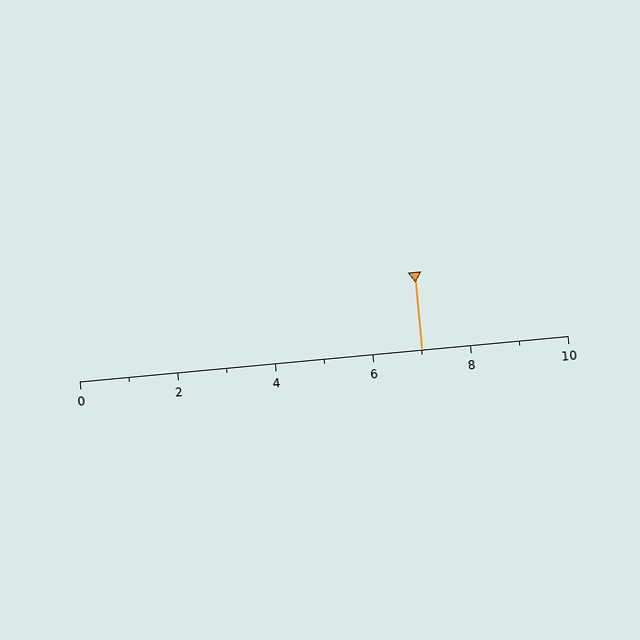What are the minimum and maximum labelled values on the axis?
The axis runs from 0 to 10.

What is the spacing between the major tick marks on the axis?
The major ticks are spaced 2 apart.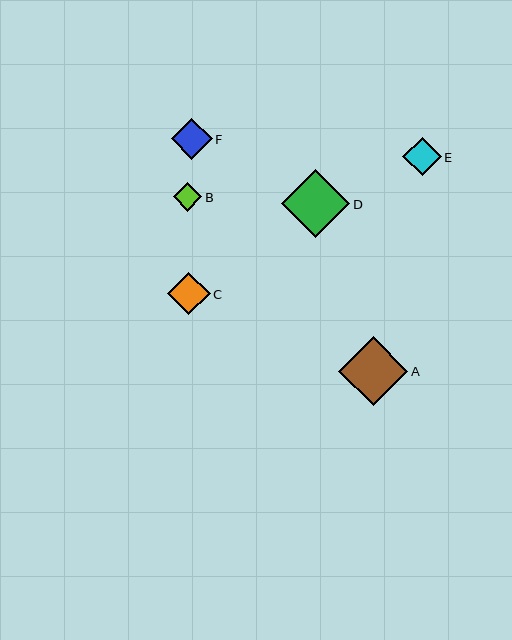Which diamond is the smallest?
Diamond B is the smallest with a size of approximately 28 pixels.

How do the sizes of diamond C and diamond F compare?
Diamond C and diamond F are approximately the same size.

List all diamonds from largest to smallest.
From largest to smallest: A, D, C, F, E, B.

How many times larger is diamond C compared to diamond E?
Diamond C is approximately 1.1 times the size of diamond E.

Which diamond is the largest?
Diamond A is the largest with a size of approximately 69 pixels.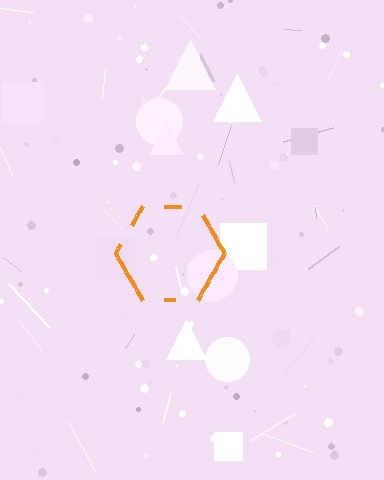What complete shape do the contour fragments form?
The contour fragments form a hexagon.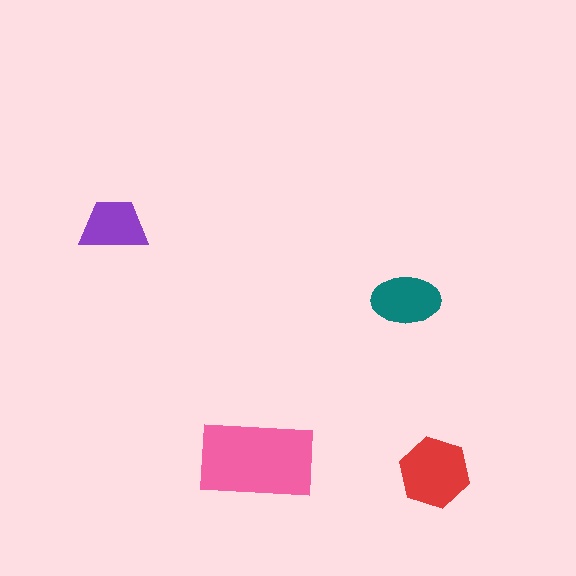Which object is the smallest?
The purple trapezoid.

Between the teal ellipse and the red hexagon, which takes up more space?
The red hexagon.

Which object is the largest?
The pink rectangle.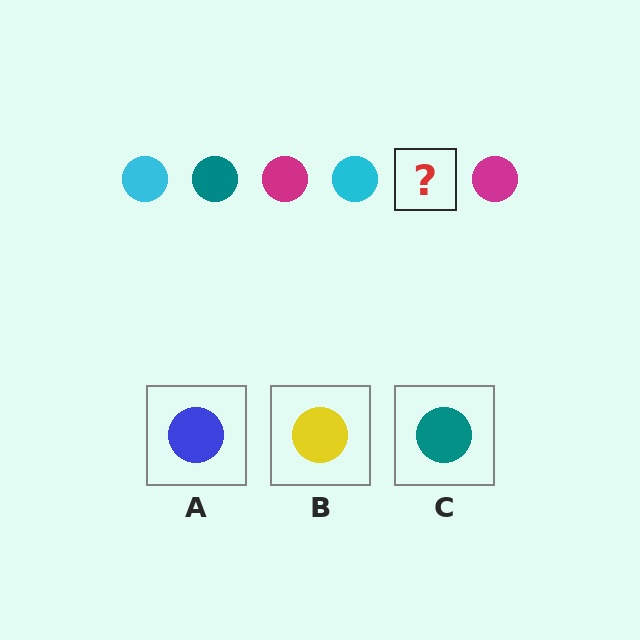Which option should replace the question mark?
Option C.